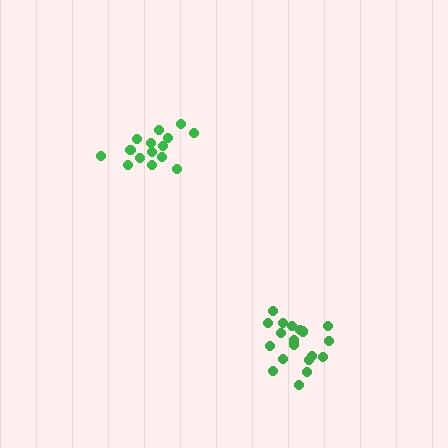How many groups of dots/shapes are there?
There are 2 groups.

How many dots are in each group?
Group 1: 19 dots, Group 2: 15 dots (34 total).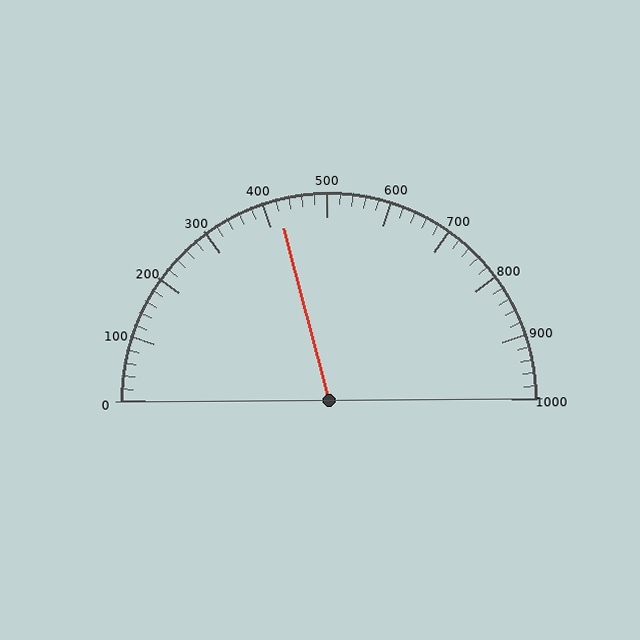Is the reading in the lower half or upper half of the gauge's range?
The reading is in the lower half of the range (0 to 1000).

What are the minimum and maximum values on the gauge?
The gauge ranges from 0 to 1000.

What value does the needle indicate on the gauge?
The needle indicates approximately 420.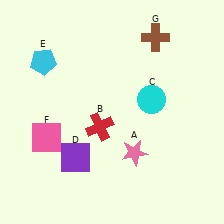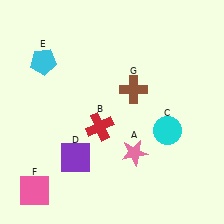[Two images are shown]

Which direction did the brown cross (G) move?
The brown cross (G) moved down.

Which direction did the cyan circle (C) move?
The cyan circle (C) moved down.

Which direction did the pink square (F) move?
The pink square (F) moved down.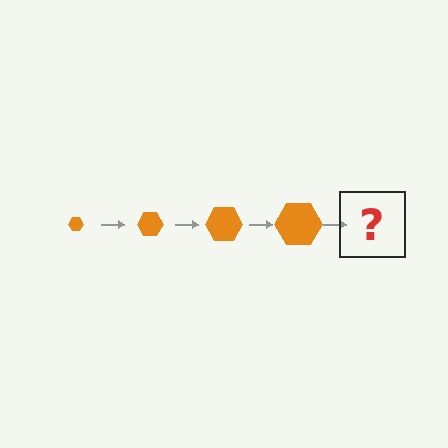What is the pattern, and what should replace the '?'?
The pattern is that the hexagon gets progressively larger each step. The '?' should be an orange hexagon, larger than the previous one.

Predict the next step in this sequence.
The next step is an orange hexagon, larger than the previous one.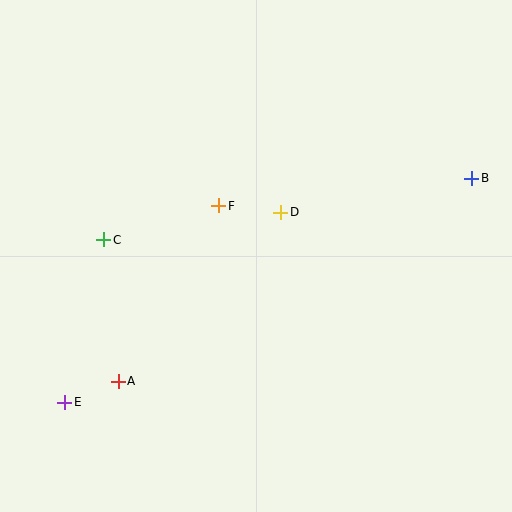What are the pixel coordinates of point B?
Point B is at (472, 178).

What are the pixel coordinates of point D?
Point D is at (281, 212).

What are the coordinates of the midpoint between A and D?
The midpoint between A and D is at (199, 297).